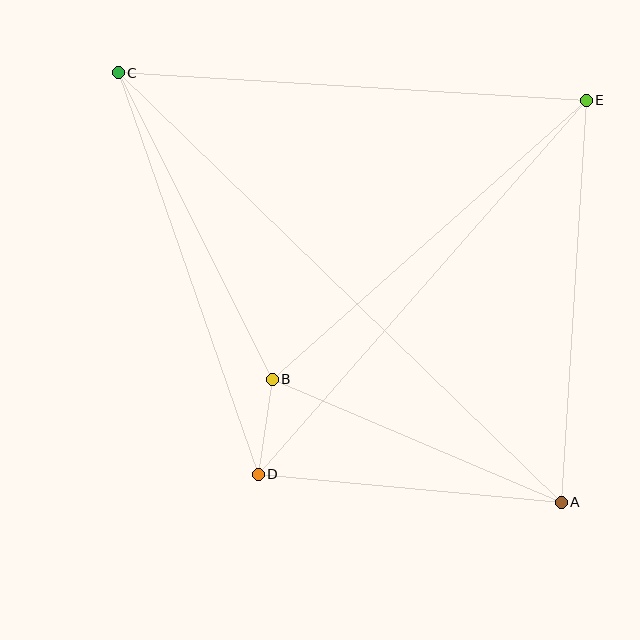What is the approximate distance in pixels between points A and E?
The distance between A and E is approximately 403 pixels.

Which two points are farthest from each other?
Points A and C are farthest from each other.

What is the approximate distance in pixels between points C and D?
The distance between C and D is approximately 425 pixels.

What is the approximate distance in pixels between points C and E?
The distance between C and E is approximately 469 pixels.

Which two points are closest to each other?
Points B and D are closest to each other.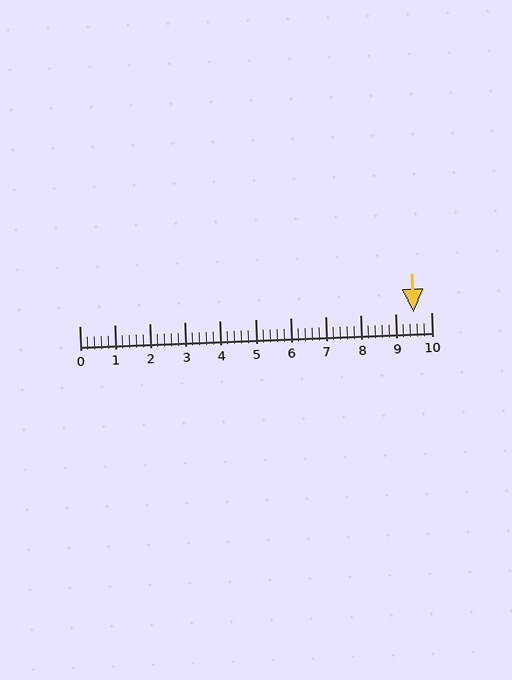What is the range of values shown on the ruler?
The ruler shows values from 0 to 10.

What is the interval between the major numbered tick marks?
The major tick marks are spaced 1 units apart.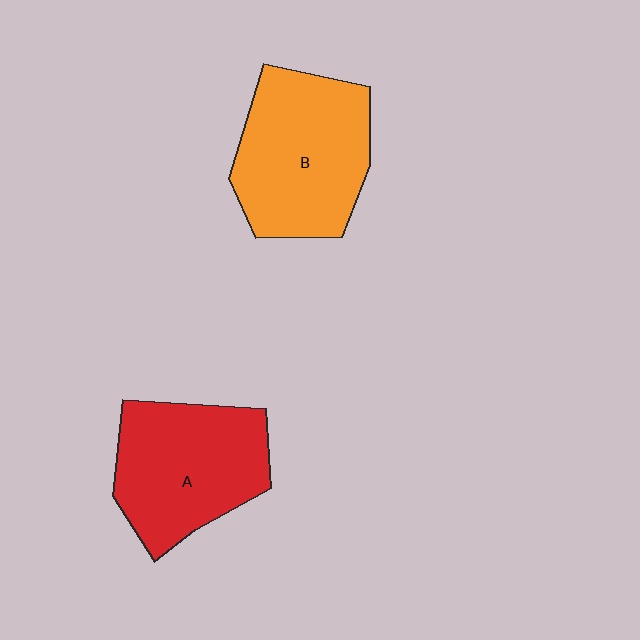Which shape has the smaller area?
Shape A (red).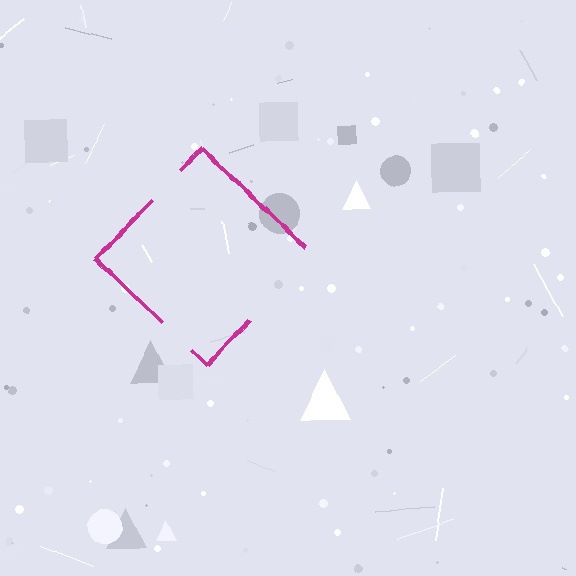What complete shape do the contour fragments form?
The contour fragments form a diamond.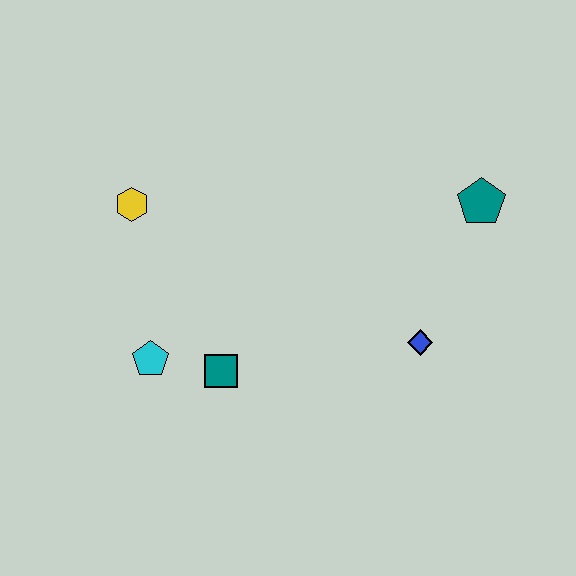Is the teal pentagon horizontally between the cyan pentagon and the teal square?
No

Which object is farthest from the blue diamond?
The yellow hexagon is farthest from the blue diamond.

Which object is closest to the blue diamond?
The teal pentagon is closest to the blue diamond.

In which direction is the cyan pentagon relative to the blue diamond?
The cyan pentagon is to the left of the blue diamond.